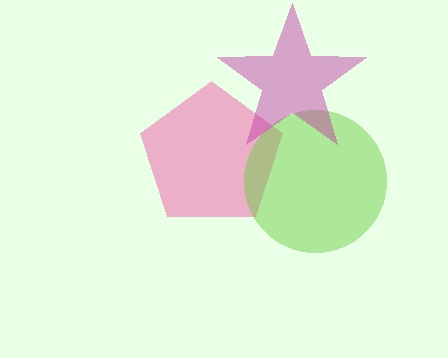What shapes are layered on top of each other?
The layered shapes are: a pink pentagon, a lime circle, a magenta star.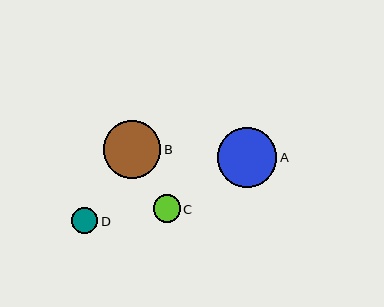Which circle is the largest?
Circle A is the largest with a size of approximately 59 pixels.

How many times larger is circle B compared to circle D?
Circle B is approximately 2.2 times the size of circle D.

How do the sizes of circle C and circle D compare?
Circle C and circle D are approximately the same size.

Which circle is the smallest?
Circle D is the smallest with a size of approximately 27 pixels.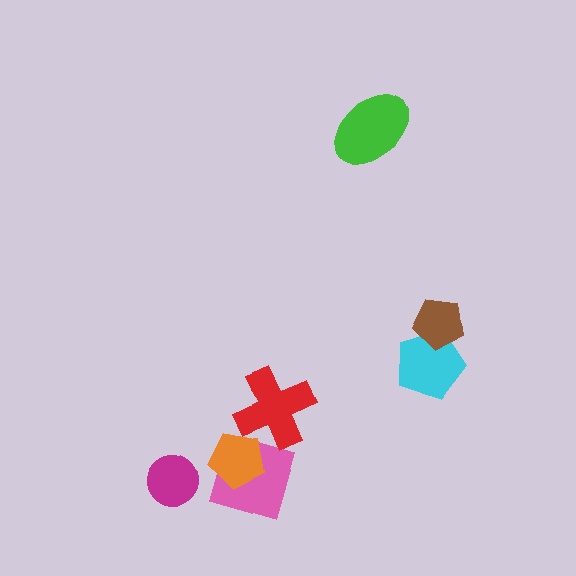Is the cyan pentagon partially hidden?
Yes, it is partially covered by another shape.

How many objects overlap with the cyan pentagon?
1 object overlaps with the cyan pentagon.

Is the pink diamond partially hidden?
Yes, it is partially covered by another shape.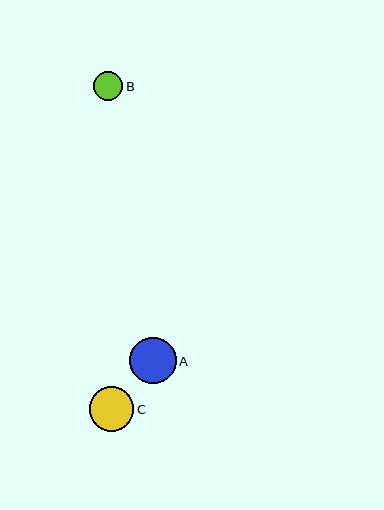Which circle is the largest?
Circle A is the largest with a size of approximately 47 pixels.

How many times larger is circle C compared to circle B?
Circle C is approximately 1.6 times the size of circle B.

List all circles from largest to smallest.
From largest to smallest: A, C, B.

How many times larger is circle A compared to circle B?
Circle A is approximately 1.6 times the size of circle B.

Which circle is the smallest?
Circle B is the smallest with a size of approximately 29 pixels.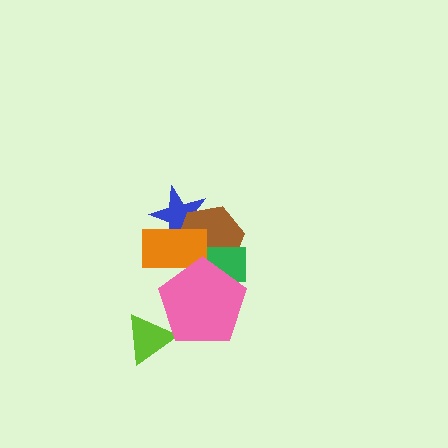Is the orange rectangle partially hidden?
Yes, it is partially covered by another shape.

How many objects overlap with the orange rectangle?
4 objects overlap with the orange rectangle.